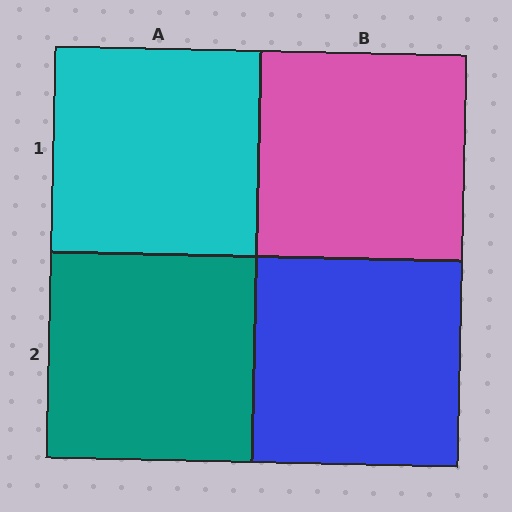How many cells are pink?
1 cell is pink.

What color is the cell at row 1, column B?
Pink.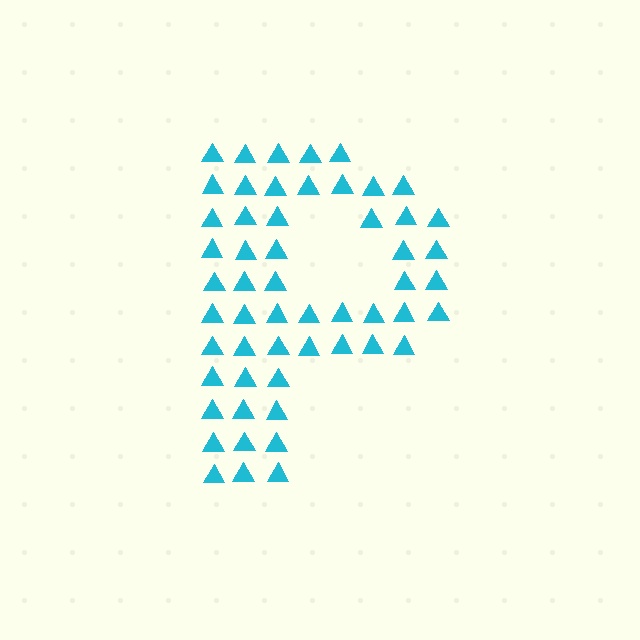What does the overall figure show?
The overall figure shows the letter P.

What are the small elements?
The small elements are triangles.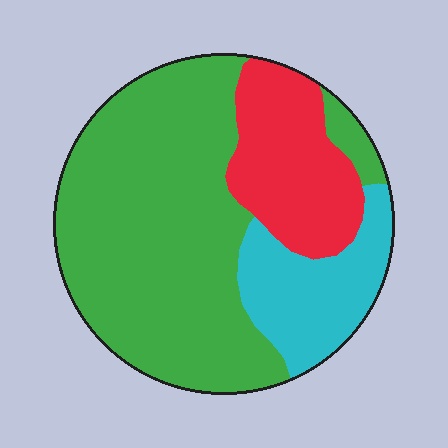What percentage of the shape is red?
Red covers around 20% of the shape.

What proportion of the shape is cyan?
Cyan takes up about one sixth (1/6) of the shape.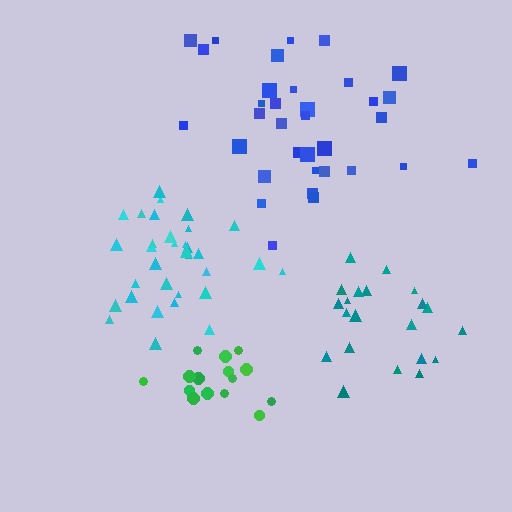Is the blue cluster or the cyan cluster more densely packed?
Cyan.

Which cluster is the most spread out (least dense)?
Blue.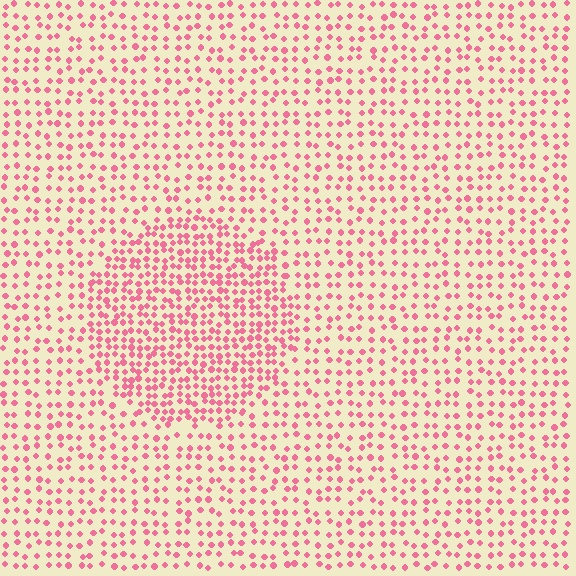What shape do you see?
I see a circle.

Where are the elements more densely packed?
The elements are more densely packed inside the circle boundary.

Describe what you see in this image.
The image contains small pink elements arranged at two different densities. A circle-shaped region is visible where the elements are more densely packed than the surrounding area.